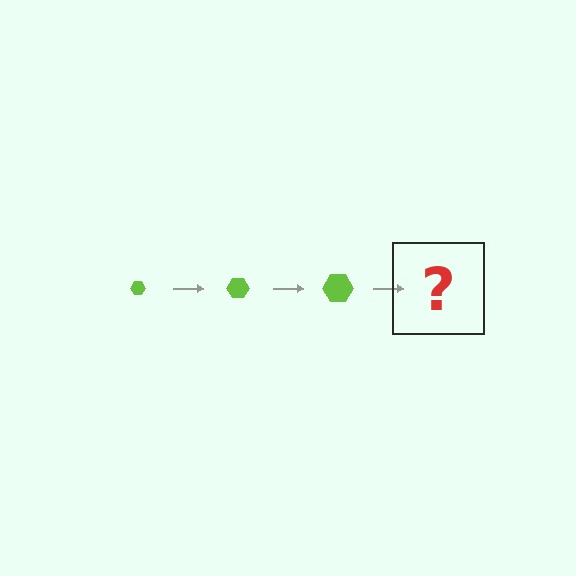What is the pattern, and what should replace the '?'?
The pattern is that the hexagon gets progressively larger each step. The '?' should be a lime hexagon, larger than the previous one.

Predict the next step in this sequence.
The next step is a lime hexagon, larger than the previous one.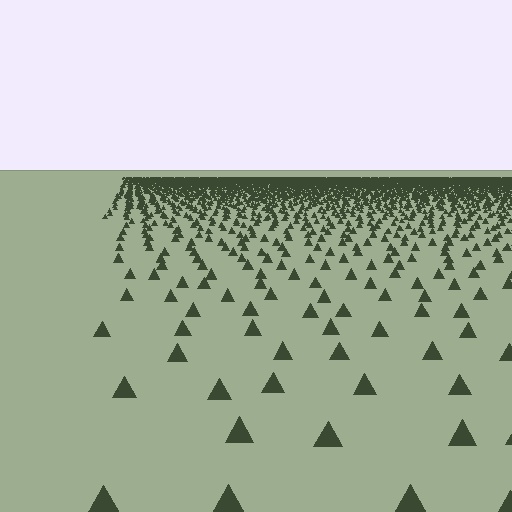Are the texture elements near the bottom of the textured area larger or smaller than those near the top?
Larger. Near the bottom, elements are closer to the viewer and appear at a bigger on-screen size.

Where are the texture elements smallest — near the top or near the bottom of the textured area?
Near the top.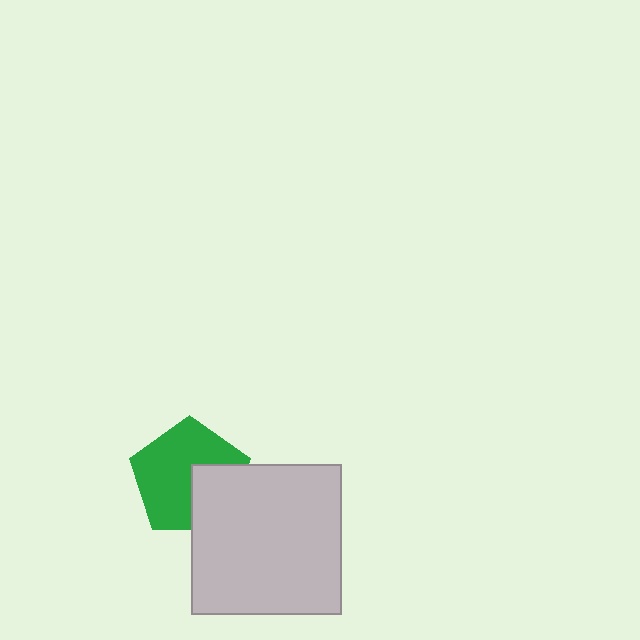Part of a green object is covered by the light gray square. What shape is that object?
It is a pentagon.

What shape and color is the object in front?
The object in front is a light gray square.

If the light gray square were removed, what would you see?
You would see the complete green pentagon.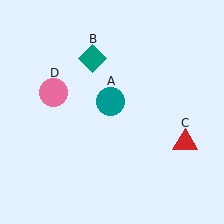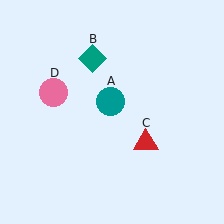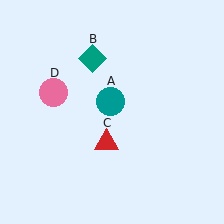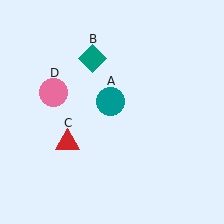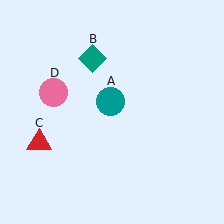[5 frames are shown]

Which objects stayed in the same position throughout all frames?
Teal circle (object A) and teal diamond (object B) and pink circle (object D) remained stationary.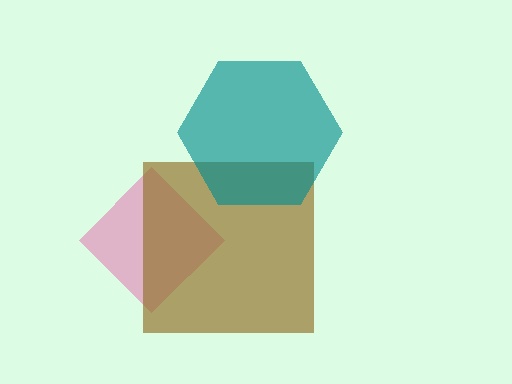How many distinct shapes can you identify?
There are 3 distinct shapes: a pink diamond, a brown square, a teal hexagon.